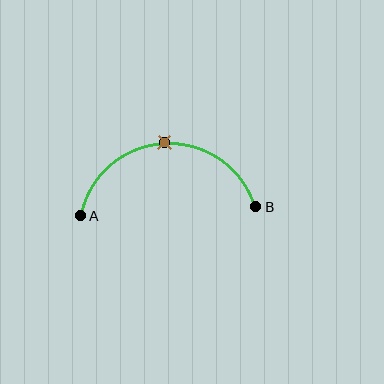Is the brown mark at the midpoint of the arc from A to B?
Yes. The brown mark lies on the arc at equal arc-length from both A and B — it is the arc midpoint.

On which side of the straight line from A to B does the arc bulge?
The arc bulges above the straight line connecting A and B.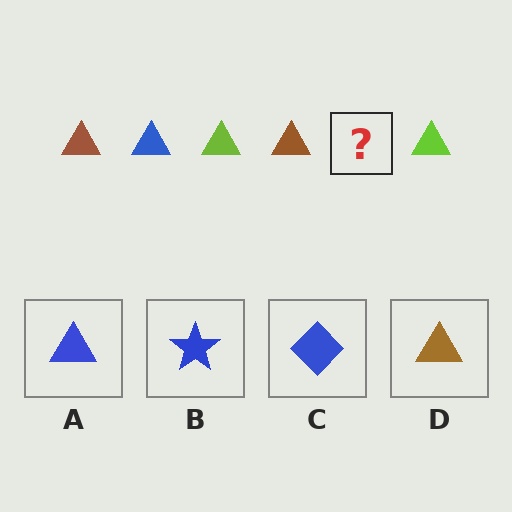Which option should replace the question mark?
Option A.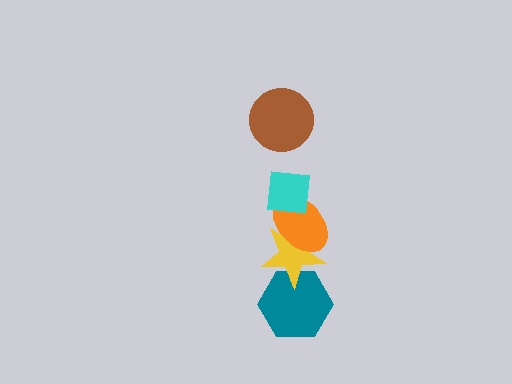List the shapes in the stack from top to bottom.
From top to bottom: the brown circle, the cyan square, the orange ellipse, the yellow star, the teal hexagon.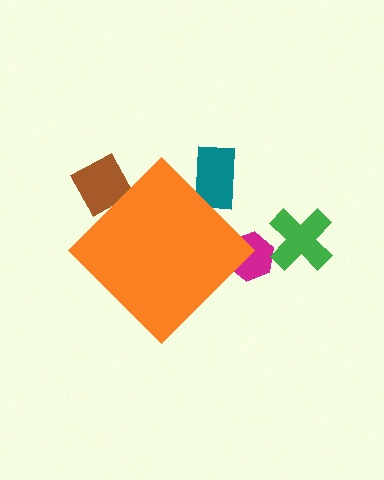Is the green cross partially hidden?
No, the green cross is fully visible.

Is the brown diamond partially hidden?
Yes, the brown diamond is partially hidden behind the orange diamond.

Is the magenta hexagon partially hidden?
Yes, the magenta hexagon is partially hidden behind the orange diamond.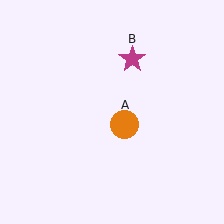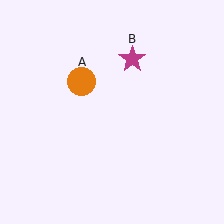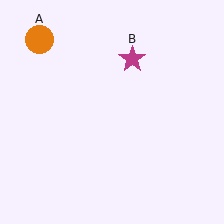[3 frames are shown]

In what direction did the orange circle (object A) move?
The orange circle (object A) moved up and to the left.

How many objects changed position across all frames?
1 object changed position: orange circle (object A).